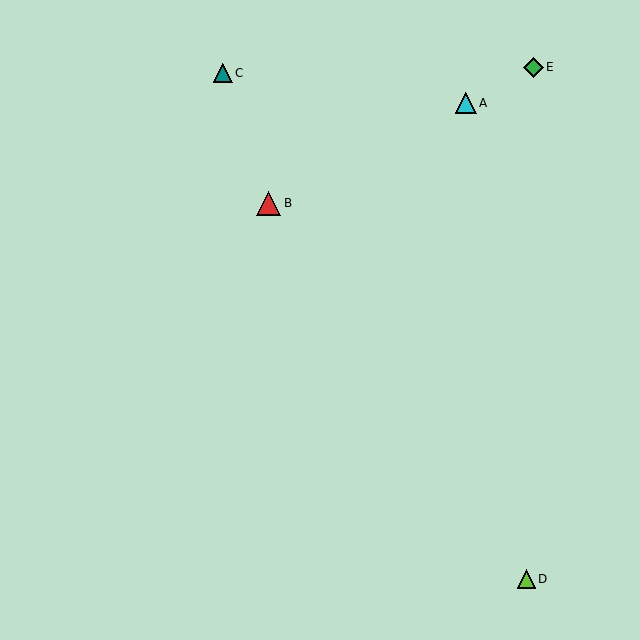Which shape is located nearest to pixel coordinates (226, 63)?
The teal triangle (labeled C) at (223, 73) is nearest to that location.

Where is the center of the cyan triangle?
The center of the cyan triangle is at (466, 103).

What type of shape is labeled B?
Shape B is a red triangle.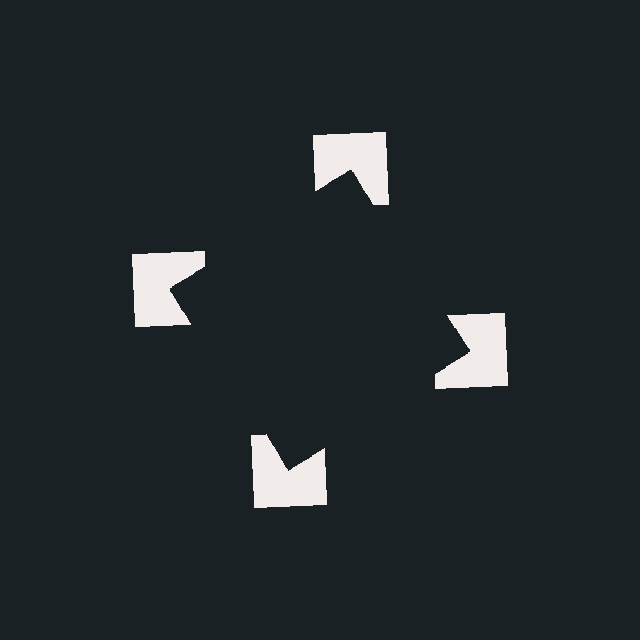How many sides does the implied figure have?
4 sides.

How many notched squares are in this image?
There are 4 — one at each vertex of the illusory square.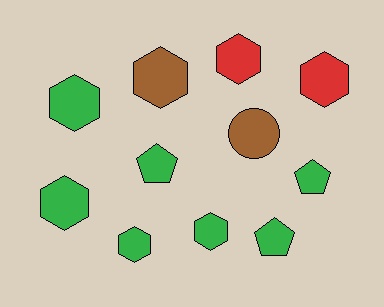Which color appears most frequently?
Green, with 7 objects.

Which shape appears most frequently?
Hexagon, with 7 objects.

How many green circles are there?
There are no green circles.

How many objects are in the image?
There are 11 objects.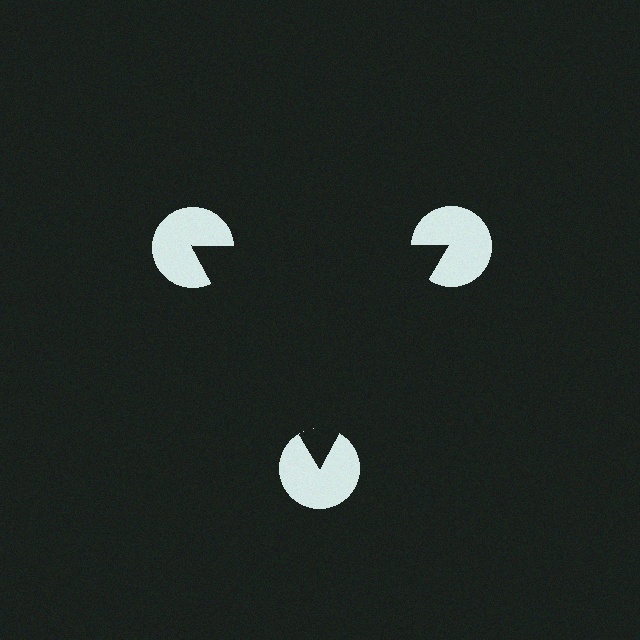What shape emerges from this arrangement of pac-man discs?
An illusory triangle — its edges are inferred from the aligned wedge cuts in the pac-man discs, not physically drawn.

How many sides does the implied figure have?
3 sides.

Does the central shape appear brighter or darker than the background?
It typically appears slightly darker than the background, even though no actual brightness change is drawn.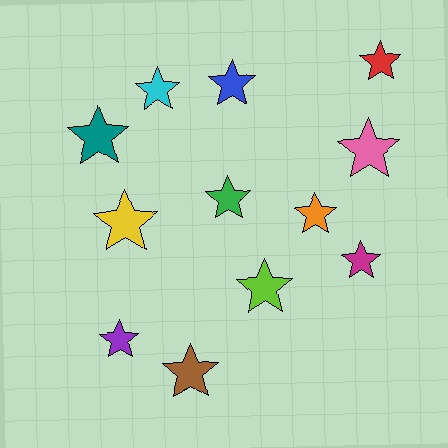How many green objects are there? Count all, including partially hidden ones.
There is 1 green object.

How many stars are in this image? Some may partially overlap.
There are 12 stars.